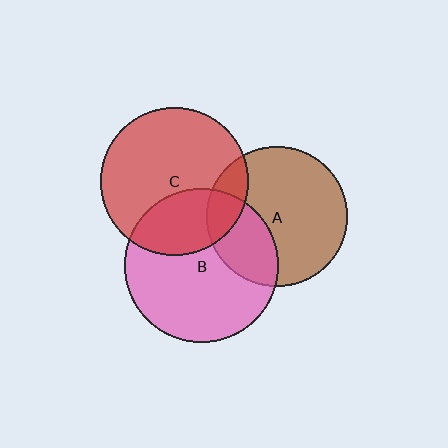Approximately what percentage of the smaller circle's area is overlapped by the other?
Approximately 15%.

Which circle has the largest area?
Circle B (pink).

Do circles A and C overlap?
Yes.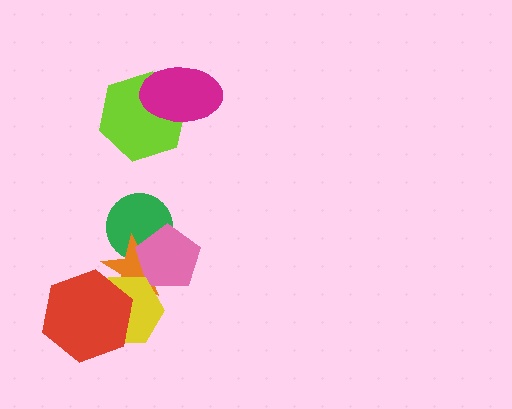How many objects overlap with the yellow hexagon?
2 objects overlap with the yellow hexagon.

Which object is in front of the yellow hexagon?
The red hexagon is in front of the yellow hexagon.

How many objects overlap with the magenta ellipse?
1 object overlaps with the magenta ellipse.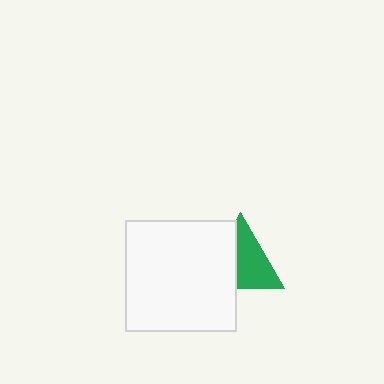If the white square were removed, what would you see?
You would see the complete green triangle.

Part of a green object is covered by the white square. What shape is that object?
It is a triangle.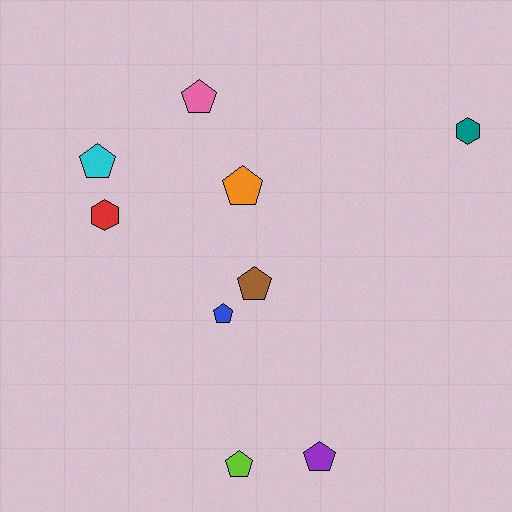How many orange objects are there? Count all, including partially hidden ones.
There is 1 orange object.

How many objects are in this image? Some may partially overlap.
There are 9 objects.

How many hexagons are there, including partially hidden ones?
There are 2 hexagons.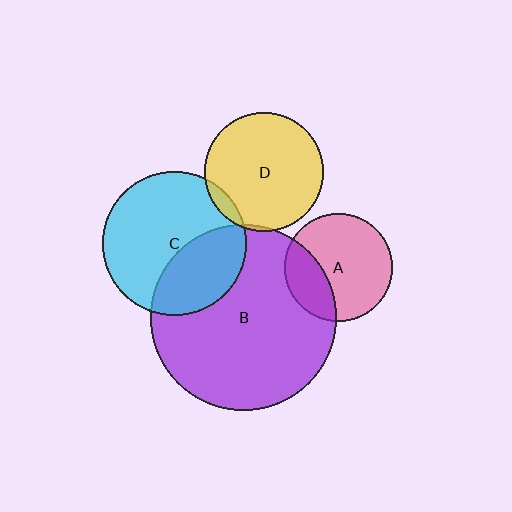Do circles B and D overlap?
Yes.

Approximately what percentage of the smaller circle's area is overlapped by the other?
Approximately 5%.